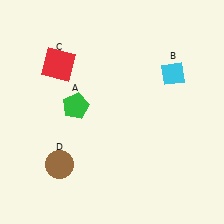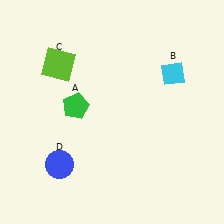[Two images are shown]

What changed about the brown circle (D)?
In Image 1, D is brown. In Image 2, it changed to blue.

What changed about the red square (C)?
In Image 1, C is red. In Image 2, it changed to lime.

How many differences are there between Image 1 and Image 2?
There are 2 differences between the two images.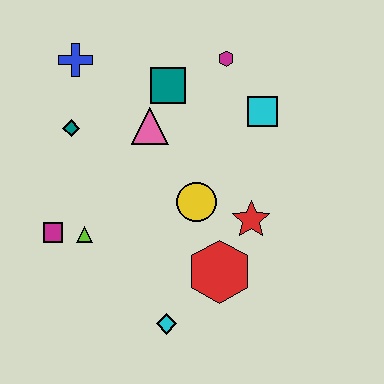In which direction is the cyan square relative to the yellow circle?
The cyan square is above the yellow circle.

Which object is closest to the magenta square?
The lime triangle is closest to the magenta square.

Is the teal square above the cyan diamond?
Yes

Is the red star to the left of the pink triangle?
No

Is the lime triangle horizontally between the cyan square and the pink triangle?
No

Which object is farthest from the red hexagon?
The blue cross is farthest from the red hexagon.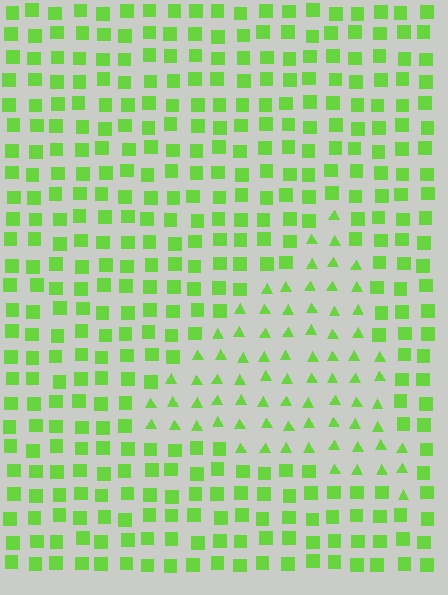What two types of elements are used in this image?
The image uses triangles inside the triangle region and squares outside it.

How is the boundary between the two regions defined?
The boundary is defined by a change in element shape: triangles inside vs. squares outside. All elements share the same color and spacing.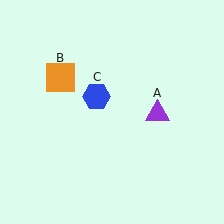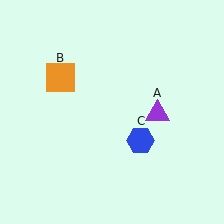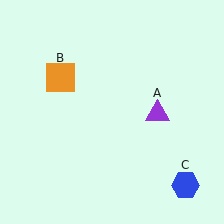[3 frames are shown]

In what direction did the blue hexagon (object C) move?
The blue hexagon (object C) moved down and to the right.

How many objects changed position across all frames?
1 object changed position: blue hexagon (object C).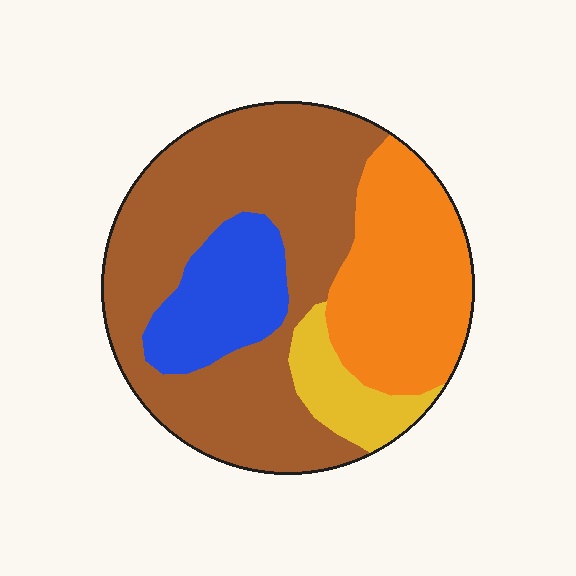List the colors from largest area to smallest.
From largest to smallest: brown, orange, blue, yellow.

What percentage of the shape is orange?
Orange takes up about one quarter (1/4) of the shape.